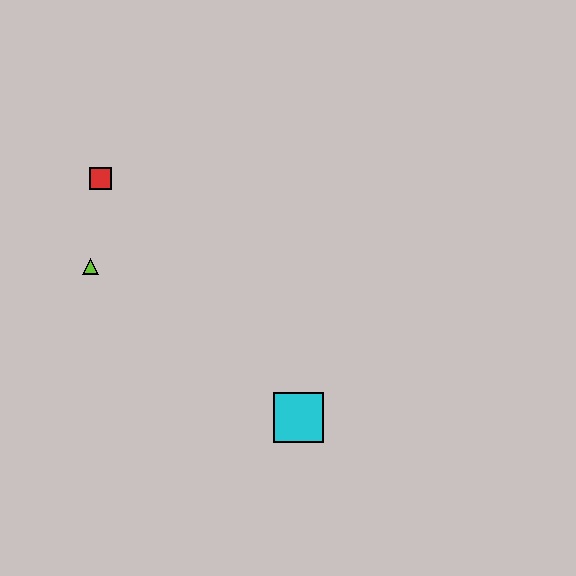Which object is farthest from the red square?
The cyan square is farthest from the red square.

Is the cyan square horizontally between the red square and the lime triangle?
No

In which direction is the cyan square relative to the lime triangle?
The cyan square is to the right of the lime triangle.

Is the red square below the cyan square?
No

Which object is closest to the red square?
The lime triangle is closest to the red square.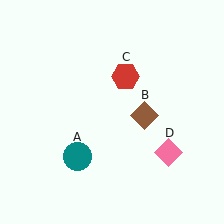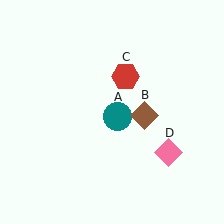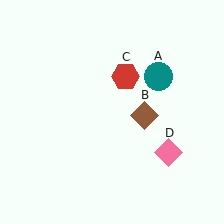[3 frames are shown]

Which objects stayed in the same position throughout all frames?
Brown diamond (object B) and red hexagon (object C) and pink diamond (object D) remained stationary.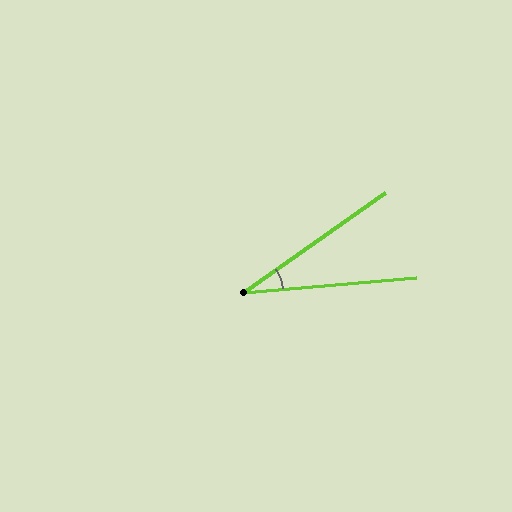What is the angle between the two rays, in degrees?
Approximately 30 degrees.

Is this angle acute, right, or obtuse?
It is acute.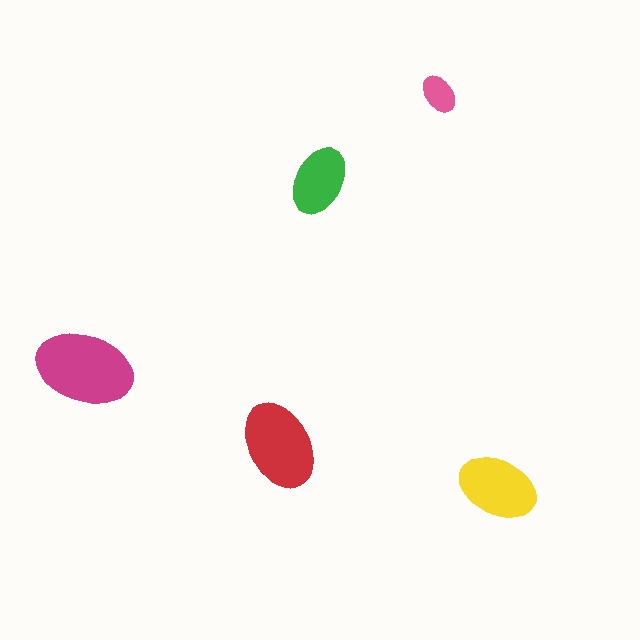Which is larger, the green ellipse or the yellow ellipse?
The yellow one.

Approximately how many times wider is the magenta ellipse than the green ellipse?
About 1.5 times wider.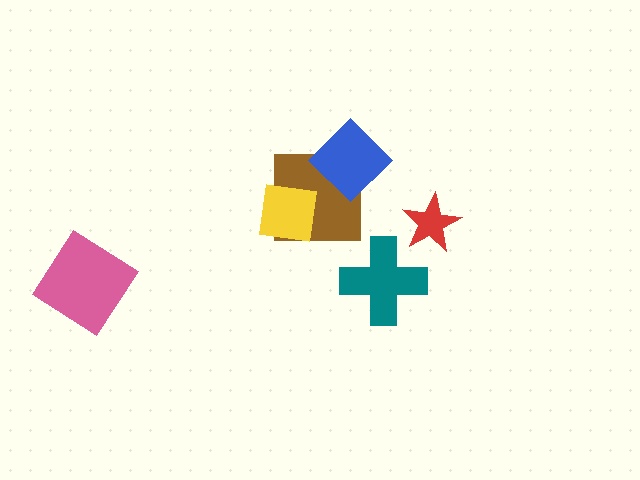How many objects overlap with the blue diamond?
1 object overlaps with the blue diamond.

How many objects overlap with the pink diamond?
0 objects overlap with the pink diamond.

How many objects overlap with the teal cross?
0 objects overlap with the teal cross.